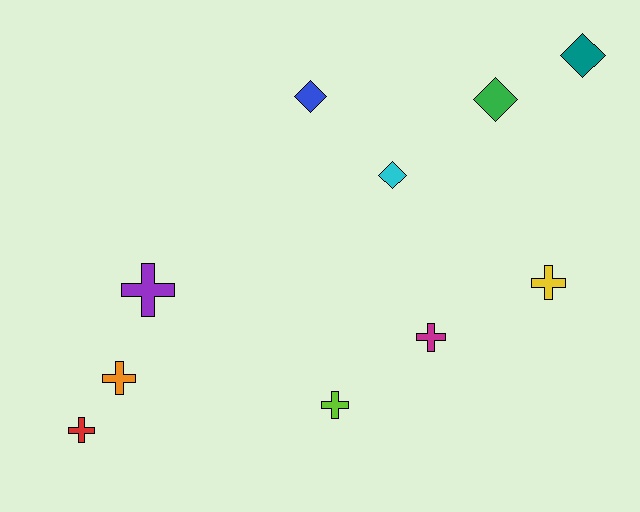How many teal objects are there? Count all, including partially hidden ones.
There is 1 teal object.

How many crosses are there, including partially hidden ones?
There are 6 crosses.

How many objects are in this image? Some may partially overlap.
There are 10 objects.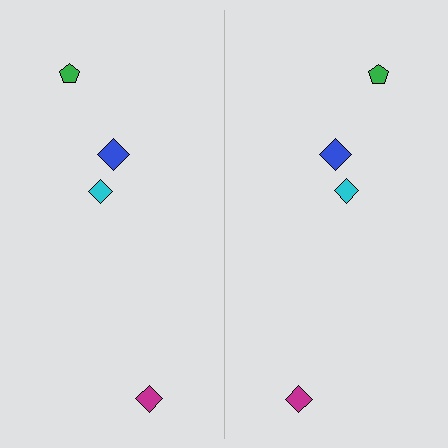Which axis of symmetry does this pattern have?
The pattern has a vertical axis of symmetry running through the center of the image.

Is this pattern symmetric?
Yes, this pattern has bilateral (reflection) symmetry.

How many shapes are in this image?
There are 8 shapes in this image.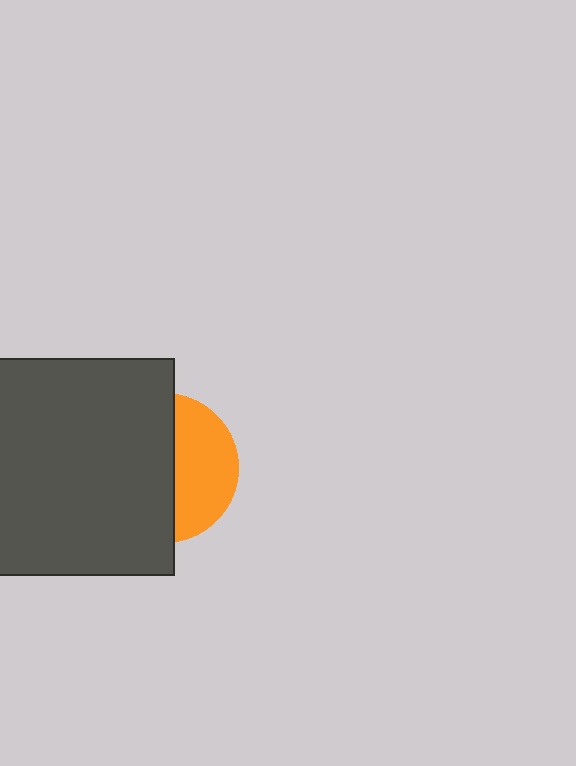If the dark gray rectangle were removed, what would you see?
You would see the complete orange circle.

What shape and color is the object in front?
The object in front is a dark gray rectangle.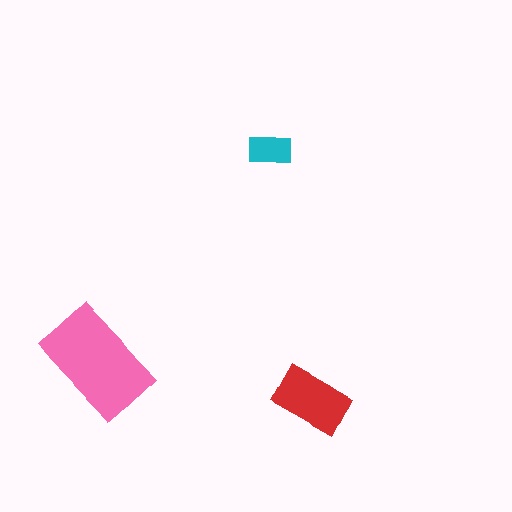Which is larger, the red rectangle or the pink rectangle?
The pink one.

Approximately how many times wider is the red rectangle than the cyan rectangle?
About 2 times wider.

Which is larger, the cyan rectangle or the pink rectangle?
The pink one.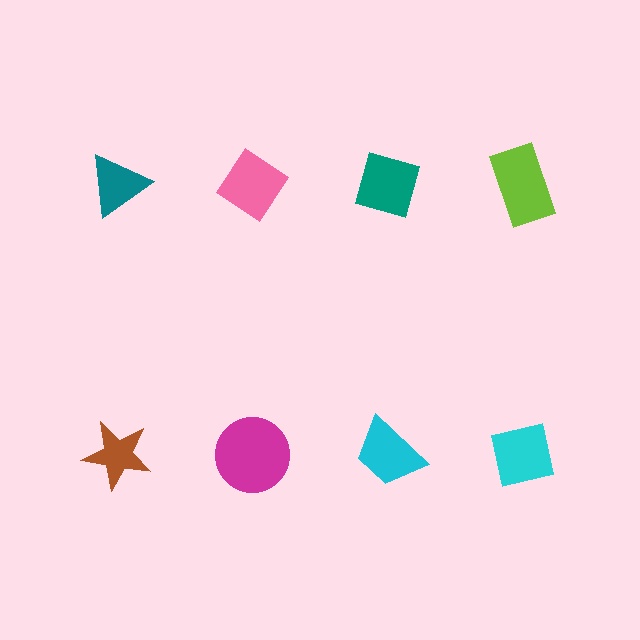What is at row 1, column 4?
A lime rectangle.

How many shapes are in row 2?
4 shapes.